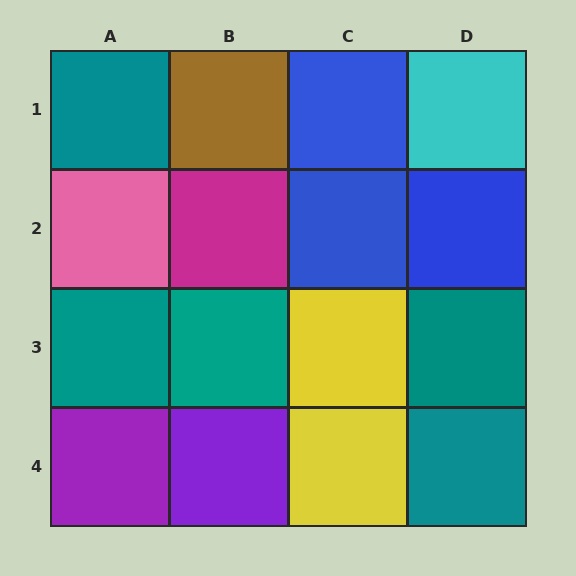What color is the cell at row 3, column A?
Teal.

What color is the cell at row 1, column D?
Cyan.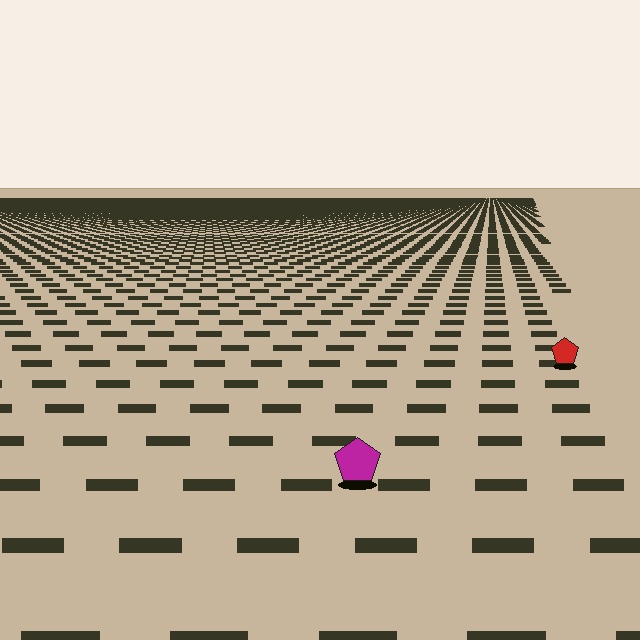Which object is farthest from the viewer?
The red pentagon is farthest from the viewer. It appears smaller and the ground texture around it is denser.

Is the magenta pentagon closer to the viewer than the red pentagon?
Yes. The magenta pentagon is closer — you can tell from the texture gradient: the ground texture is coarser near it.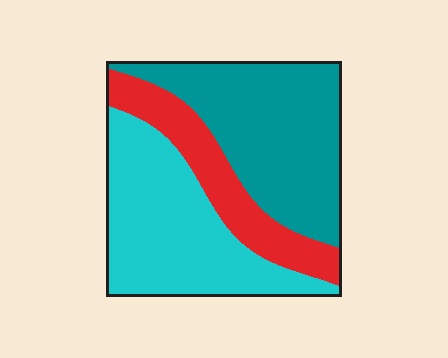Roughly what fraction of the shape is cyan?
Cyan takes up between a quarter and a half of the shape.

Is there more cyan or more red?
Cyan.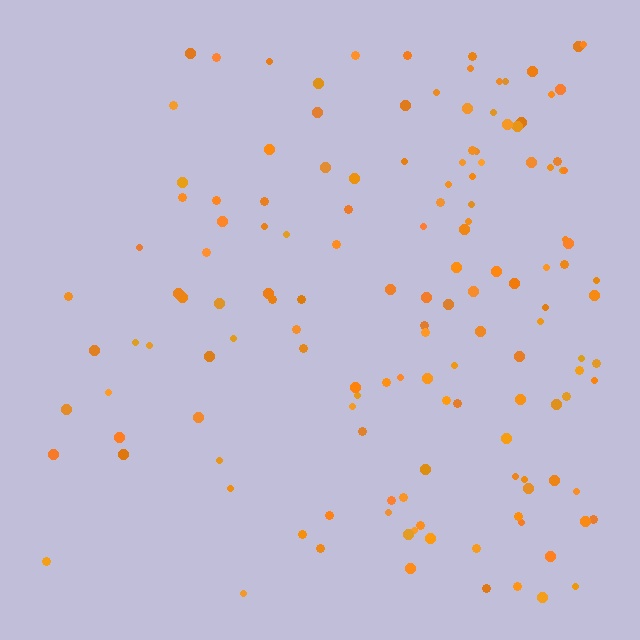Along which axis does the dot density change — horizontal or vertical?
Horizontal.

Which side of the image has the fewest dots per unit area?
The left.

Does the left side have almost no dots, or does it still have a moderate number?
Still a moderate number, just noticeably fewer than the right.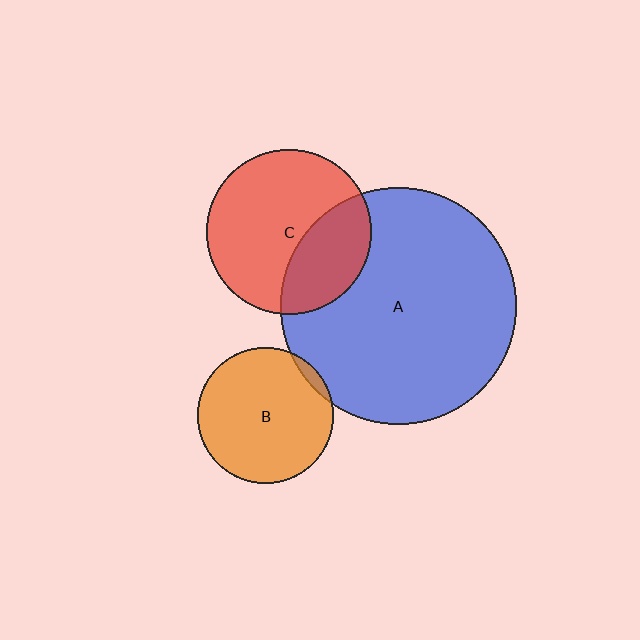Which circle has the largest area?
Circle A (blue).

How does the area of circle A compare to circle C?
Approximately 2.0 times.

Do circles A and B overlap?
Yes.